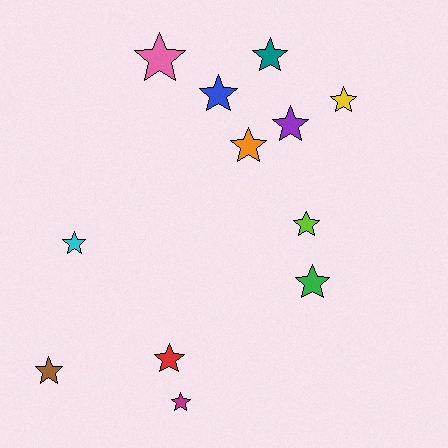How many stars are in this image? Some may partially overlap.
There are 12 stars.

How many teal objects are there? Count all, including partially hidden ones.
There is 1 teal object.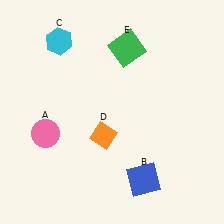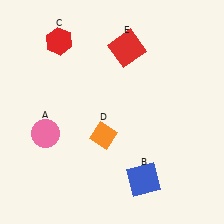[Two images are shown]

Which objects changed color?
C changed from cyan to red. E changed from green to red.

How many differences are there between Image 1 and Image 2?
There are 2 differences between the two images.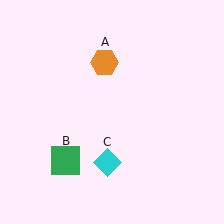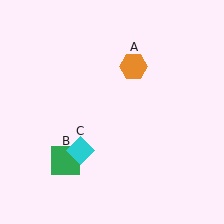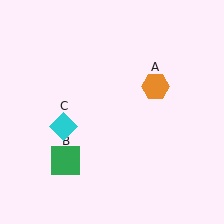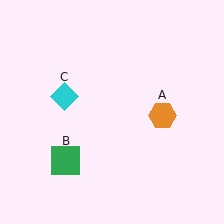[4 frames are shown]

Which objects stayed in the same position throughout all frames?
Green square (object B) remained stationary.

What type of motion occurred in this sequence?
The orange hexagon (object A), cyan diamond (object C) rotated clockwise around the center of the scene.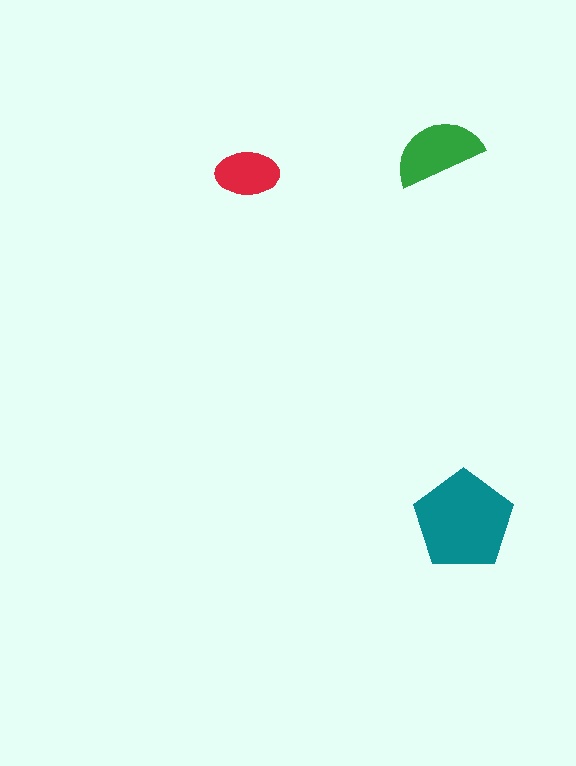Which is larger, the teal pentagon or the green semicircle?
The teal pentagon.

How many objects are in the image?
There are 3 objects in the image.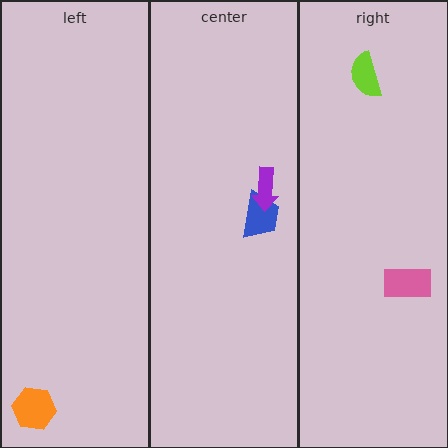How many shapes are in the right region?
2.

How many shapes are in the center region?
2.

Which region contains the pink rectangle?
The right region.